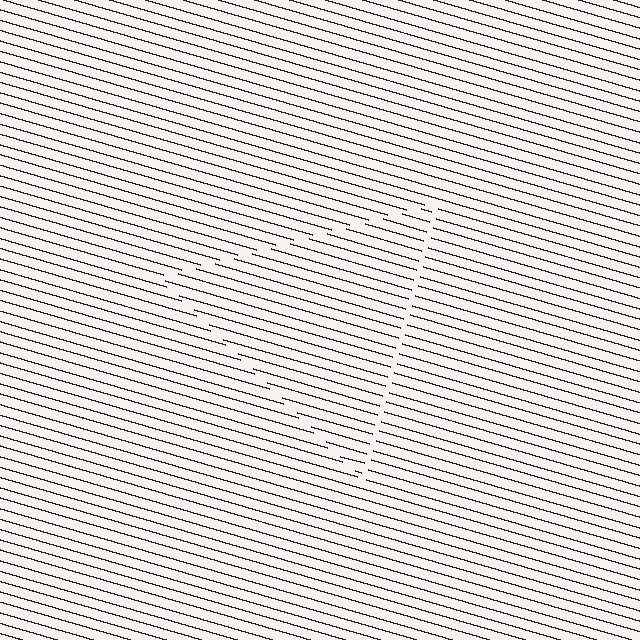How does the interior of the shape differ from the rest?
The interior of the shape contains the same grating, shifted by half a period — the contour is defined by the phase discontinuity where line-ends from the inner and outer gratings abut.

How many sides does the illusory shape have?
3 sides — the line-ends trace a triangle.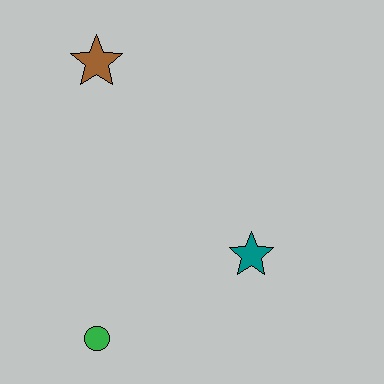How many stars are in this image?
There are 2 stars.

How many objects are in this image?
There are 3 objects.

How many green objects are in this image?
There is 1 green object.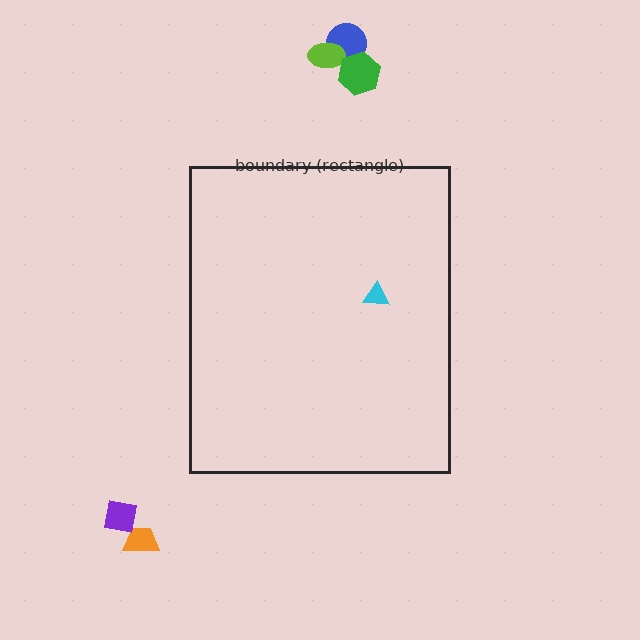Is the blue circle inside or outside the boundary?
Outside.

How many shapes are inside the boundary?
1 inside, 5 outside.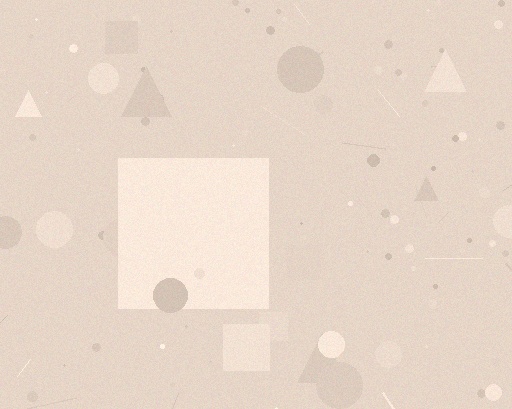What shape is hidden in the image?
A square is hidden in the image.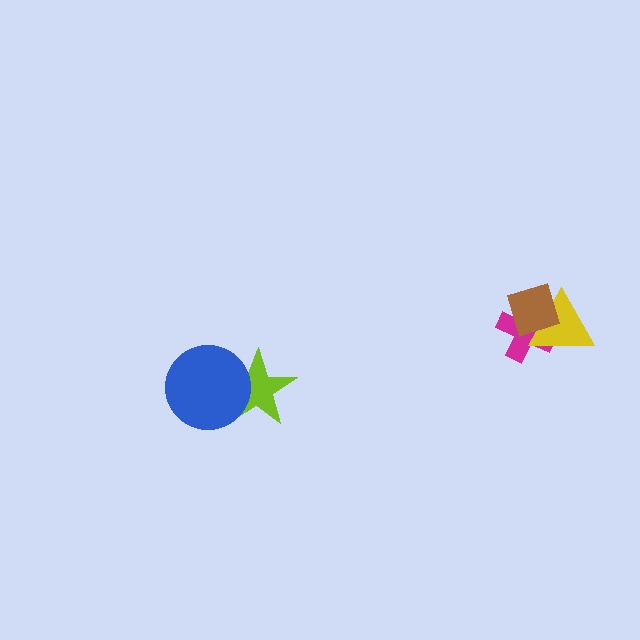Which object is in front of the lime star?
The blue circle is in front of the lime star.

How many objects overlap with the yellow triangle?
2 objects overlap with the yellow triangle.